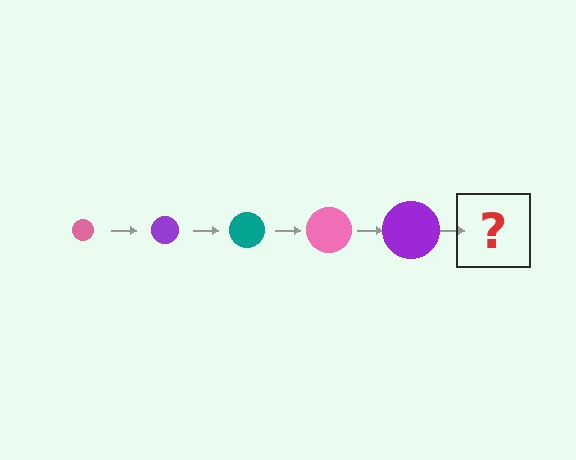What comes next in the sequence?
The next element should be a teal circle, larger than the previous one.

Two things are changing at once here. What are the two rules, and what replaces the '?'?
The two rules are that the circle grows larger each step and the color cycles through pink, purple, and teal. The '?' should be a teal circle, larger than the previous one.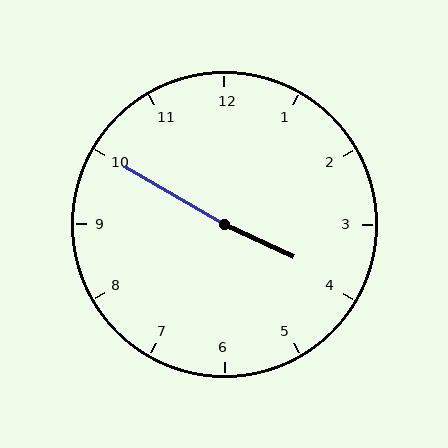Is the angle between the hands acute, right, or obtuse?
It is obtuse.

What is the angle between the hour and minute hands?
Approximately 175 degrees.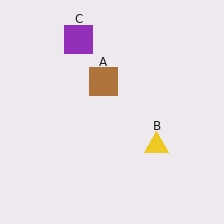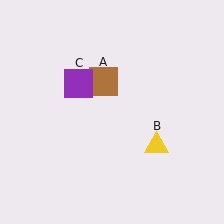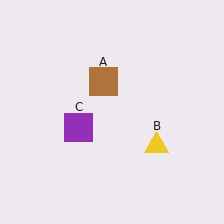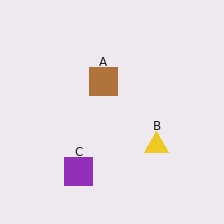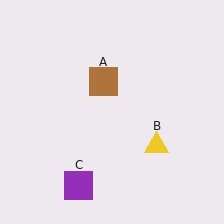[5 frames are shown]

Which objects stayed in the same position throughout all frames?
Brown square (object A) and yellow triangle (object B) remained stationary.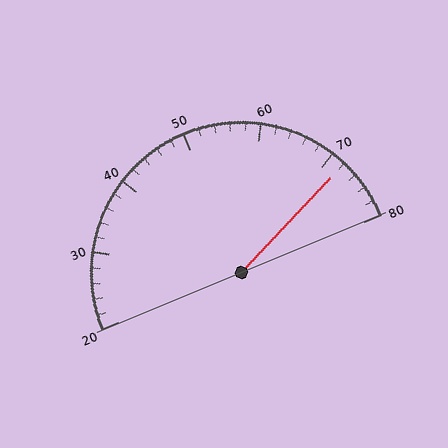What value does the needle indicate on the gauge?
The needle indicates approximately 72.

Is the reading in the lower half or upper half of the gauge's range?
The reading is in the upper half of the range (20 to 80).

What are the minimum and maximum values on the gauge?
The gauge ranges from 20 to 80.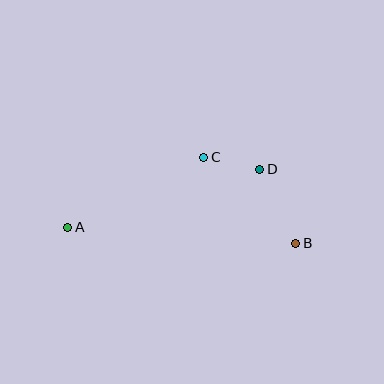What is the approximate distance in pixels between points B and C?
The distance between B and C is approximately 126 pixels.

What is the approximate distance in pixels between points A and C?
The distance between A and C is approximately 153 pixels.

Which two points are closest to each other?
Points C and D are closest to each other.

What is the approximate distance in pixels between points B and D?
The distance between B and D is approximately 82 pixels.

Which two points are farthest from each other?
Points A and B are farthest from each other.